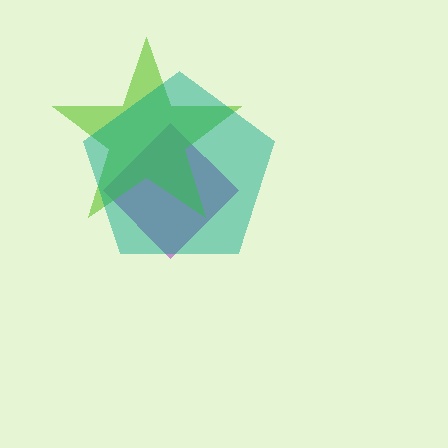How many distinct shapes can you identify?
There are 3 distinct shapes: a purple diamond, a lime star, a teal pentagon.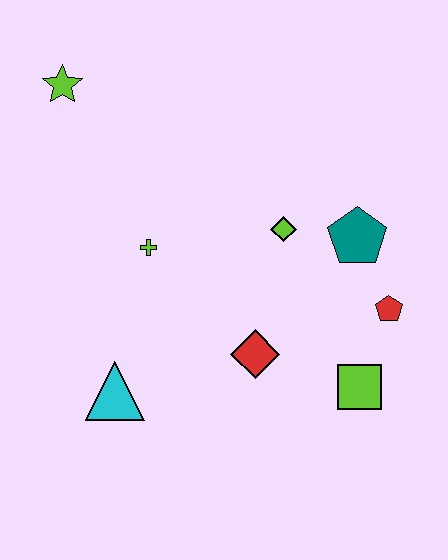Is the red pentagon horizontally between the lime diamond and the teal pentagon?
No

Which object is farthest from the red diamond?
The lime star is farthest from the red diamond.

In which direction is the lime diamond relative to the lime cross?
The lime diamond is to the right of the lime cross.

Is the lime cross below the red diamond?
No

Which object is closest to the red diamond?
The lime square is closest to the red diamond.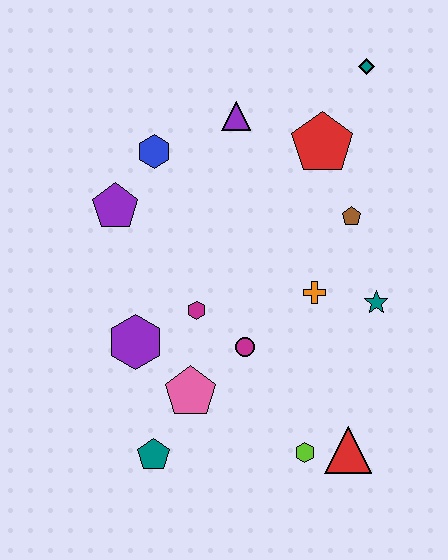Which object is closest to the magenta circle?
The magenta hexagon is closest to the magenta circle.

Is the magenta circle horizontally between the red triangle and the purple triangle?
Yes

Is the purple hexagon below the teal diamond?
Yes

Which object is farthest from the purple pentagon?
The red triangle is farthest from the purple pentagon.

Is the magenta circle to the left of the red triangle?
Yes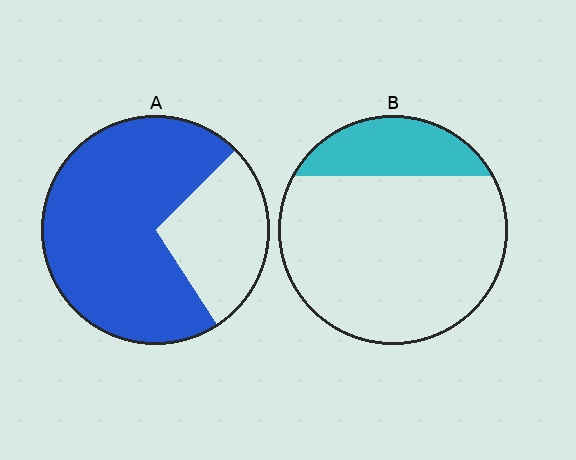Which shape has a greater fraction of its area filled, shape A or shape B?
Shape A.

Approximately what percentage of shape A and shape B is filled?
A is approximately 70% and B is approximately 20%.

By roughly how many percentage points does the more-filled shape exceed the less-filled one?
By roughly 50 percentage points (A over B).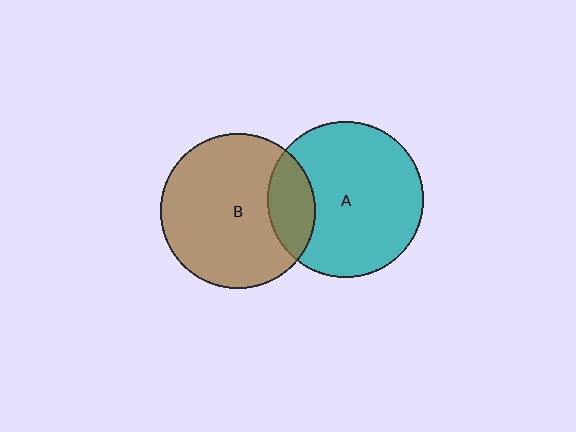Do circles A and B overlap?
Yes.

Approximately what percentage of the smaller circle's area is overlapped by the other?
Approximately 20%.